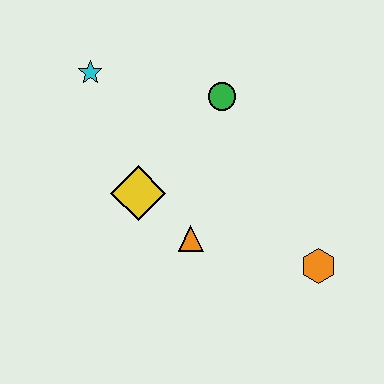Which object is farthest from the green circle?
The orange hexagon is farthest from the green circle.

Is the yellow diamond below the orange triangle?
No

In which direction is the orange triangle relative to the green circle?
The orange triangle is below the green circle.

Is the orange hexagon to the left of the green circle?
No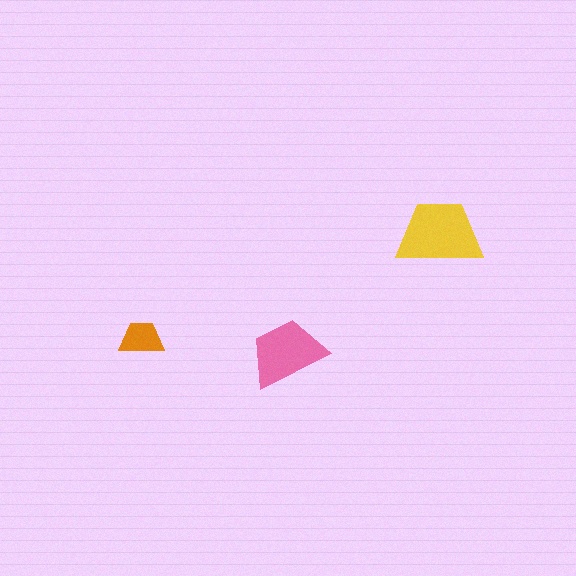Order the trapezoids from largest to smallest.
the yellow one, the pink one, the orange one.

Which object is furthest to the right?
The yellow trapezoid is rightmost.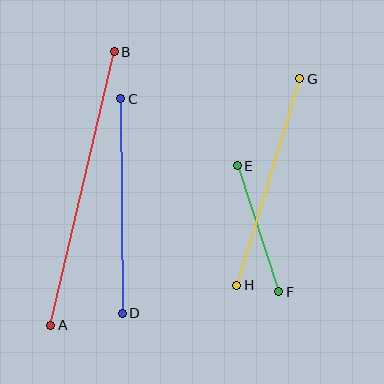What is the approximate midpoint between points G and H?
The midpoint is at approximately (268, 182) pixels.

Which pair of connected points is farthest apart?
Points A and B are farthest apart.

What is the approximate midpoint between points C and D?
The midpoint is at approximately (121, 206) pixels.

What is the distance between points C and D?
The distance is approximately 214 pixels.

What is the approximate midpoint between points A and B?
The midpoint is at approximately (83, 188) pixels.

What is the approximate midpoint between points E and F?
The midpoint is at approximately (258, 229) pixels.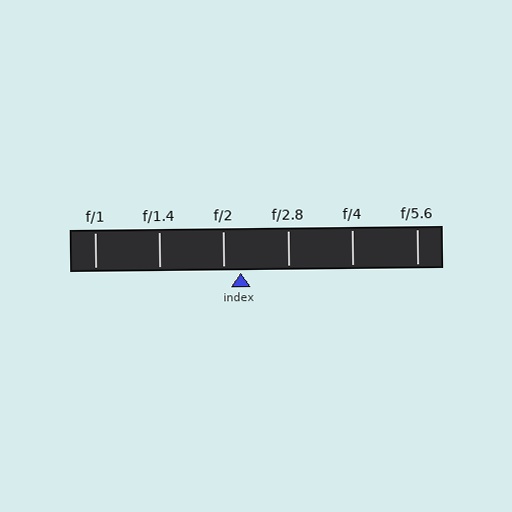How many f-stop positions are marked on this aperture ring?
There are 6 f-stop positions marked.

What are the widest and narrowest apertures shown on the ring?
The widest aperture shown is f/1 and the narrowest is f/5.6.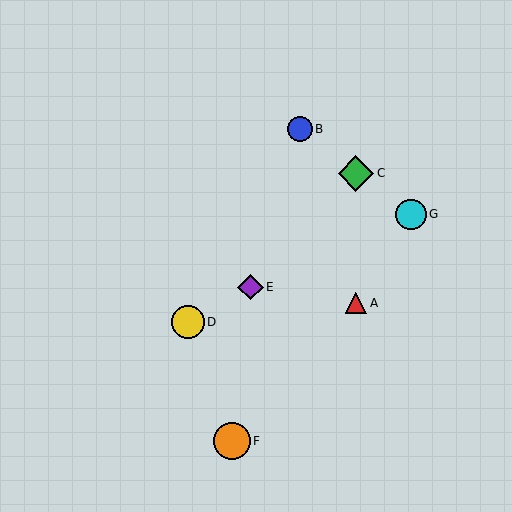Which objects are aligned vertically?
Objects A, C are aligned vertically.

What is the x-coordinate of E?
Object E is at x≈250.